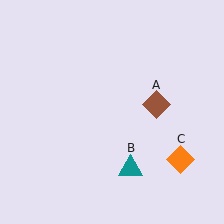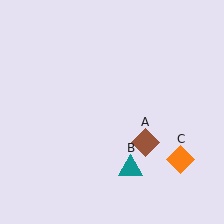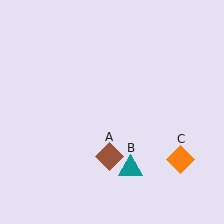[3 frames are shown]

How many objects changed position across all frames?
1 object changed position: brown diamond (object A).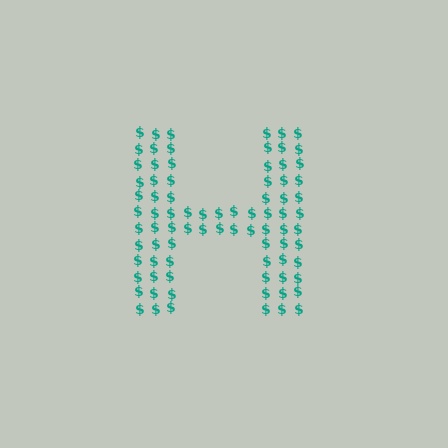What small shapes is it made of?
It is made of small dollar signs.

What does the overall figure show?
The overall figure shows the letter H.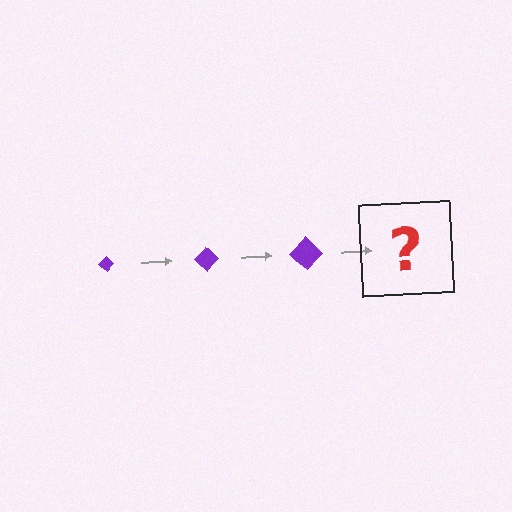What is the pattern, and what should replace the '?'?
The pattern is that the diamond gets progressively larger each step. The '?' should be a purple diamond, larger than the previous one.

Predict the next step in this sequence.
The next step is a purple diamond, larger than the previous one.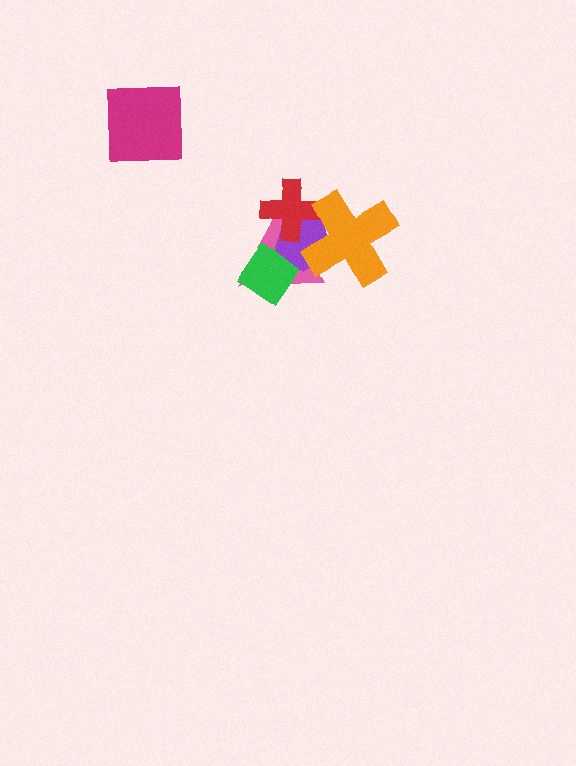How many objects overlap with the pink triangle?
4 objects overlap with the pink triangle.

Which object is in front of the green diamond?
The purple pentagon is in front of the green diamond.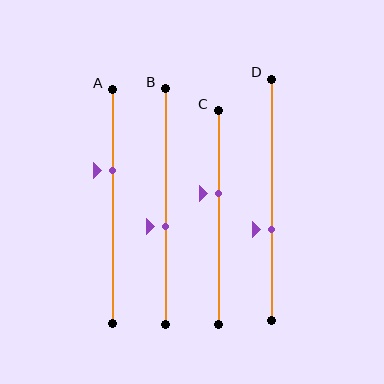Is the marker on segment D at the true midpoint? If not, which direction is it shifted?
No, the marker on segment D is shifted downward by about 12% of the segment length.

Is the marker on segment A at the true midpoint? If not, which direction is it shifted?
No, the marker on segment A is shifted upward by about 15% of the segment length.